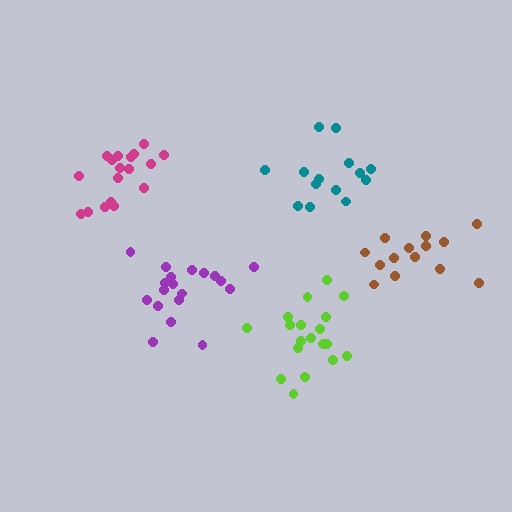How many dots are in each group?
Group 1: 19 dots, Group 2: 19 dots, Group 3: 18 dots, Group 4: 14 dots, Group 5: 14 dots (84 total).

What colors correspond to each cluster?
The clusters are colored: lime, purple, magenta, teal, brown.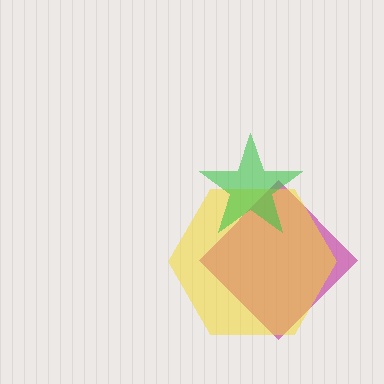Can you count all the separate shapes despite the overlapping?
Yes, there are 3 separate shapes.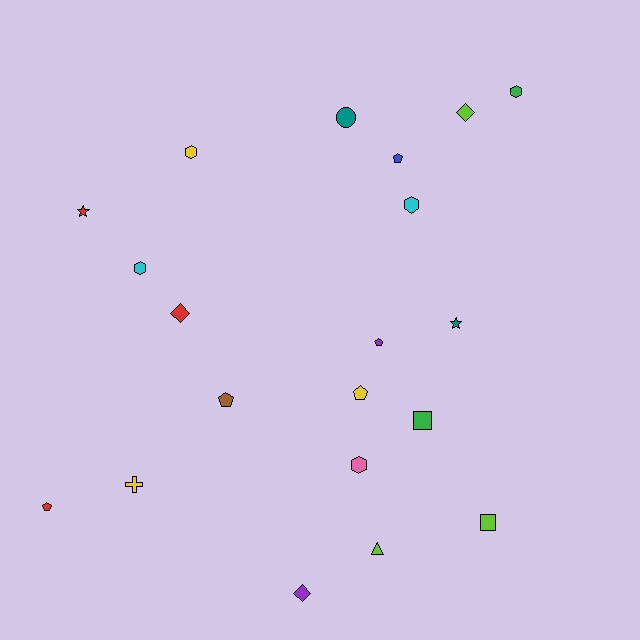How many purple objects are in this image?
There are 2 purple objects.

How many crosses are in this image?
There is 1 cross.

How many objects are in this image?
There are 20 objects.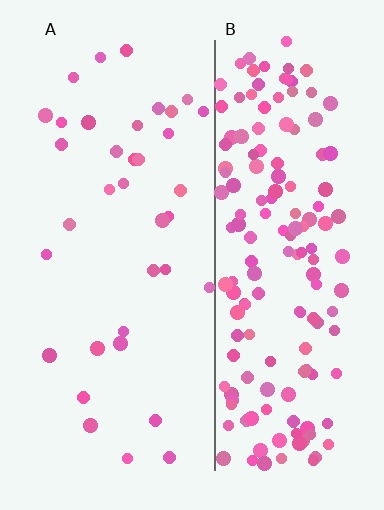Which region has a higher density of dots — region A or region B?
B (the right).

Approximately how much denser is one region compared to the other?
Approximately 4.6× — region B over region A.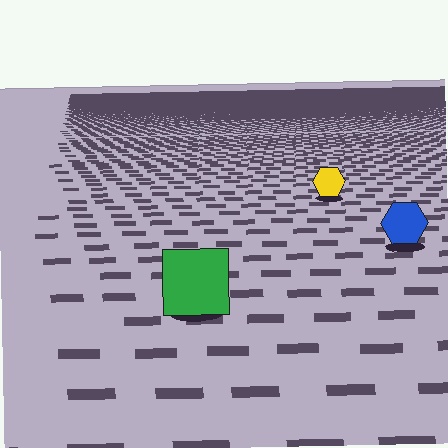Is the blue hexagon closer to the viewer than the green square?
No. The green square is closer — you can tell from the texture gradient: the ground texture is coarser near it.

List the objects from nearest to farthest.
From nearest to farthest: the green square, the blue hexagon, the yellow hexagon.